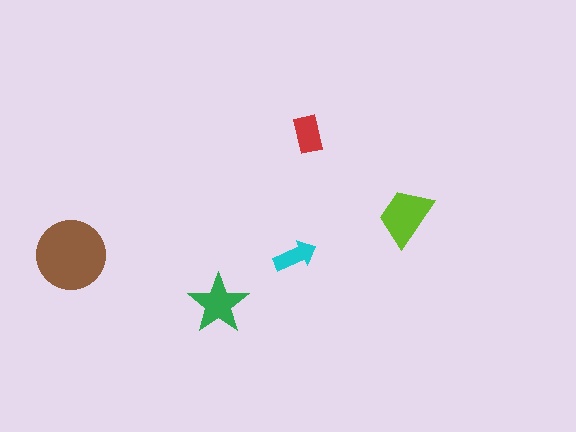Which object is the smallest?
The cyan arrow.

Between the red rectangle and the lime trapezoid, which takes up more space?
The lime trapezoid.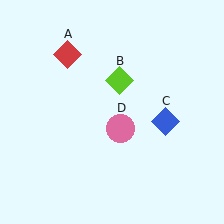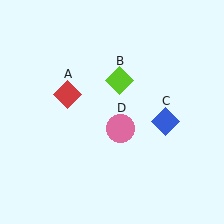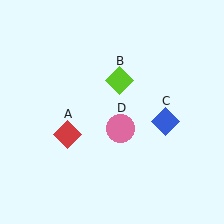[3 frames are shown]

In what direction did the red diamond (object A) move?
The red diamond (object A) moved down.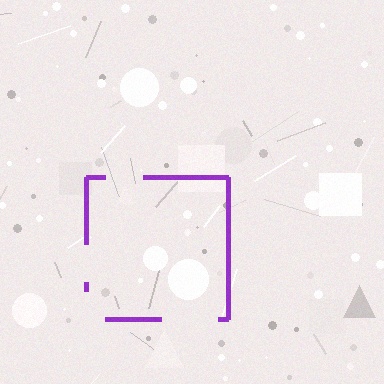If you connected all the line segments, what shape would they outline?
They would outline a square.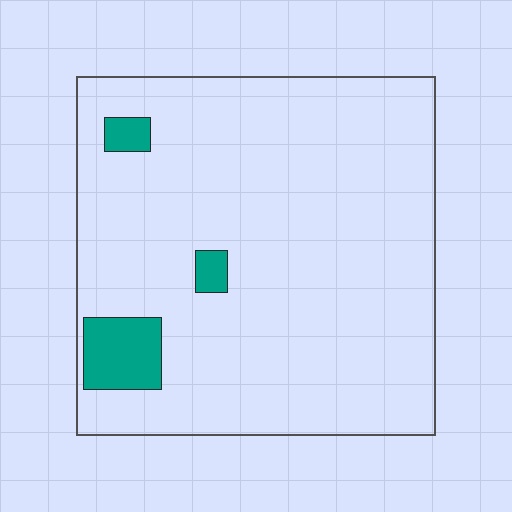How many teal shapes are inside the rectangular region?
3.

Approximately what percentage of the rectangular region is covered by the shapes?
Approximately 5%.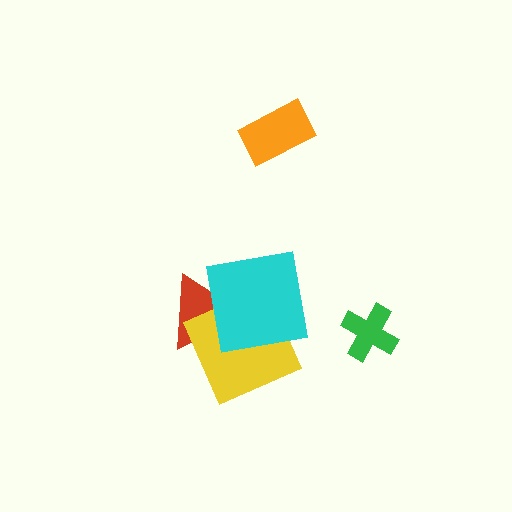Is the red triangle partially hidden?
Yes, it is partially covered by another shape.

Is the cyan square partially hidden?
No, no other shape covers it.